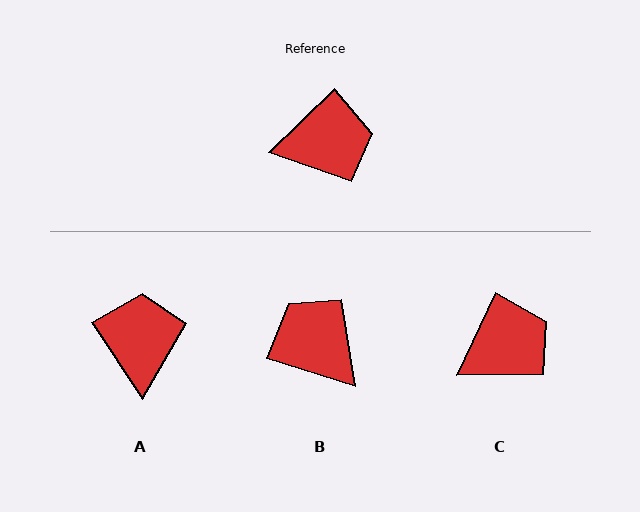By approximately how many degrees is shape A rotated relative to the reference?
Approximately 79 degrees counter-clockwise.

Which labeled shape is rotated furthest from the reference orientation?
B, about 118 degrees away.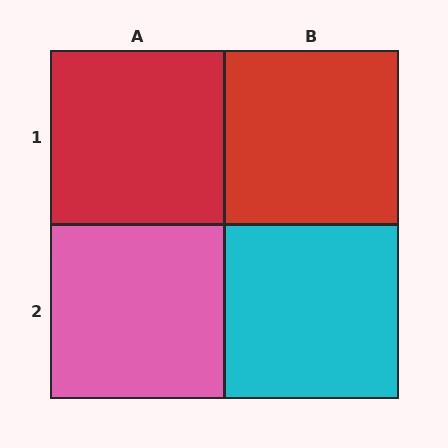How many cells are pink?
1 cell is pink.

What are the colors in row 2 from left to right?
Pink, cyan.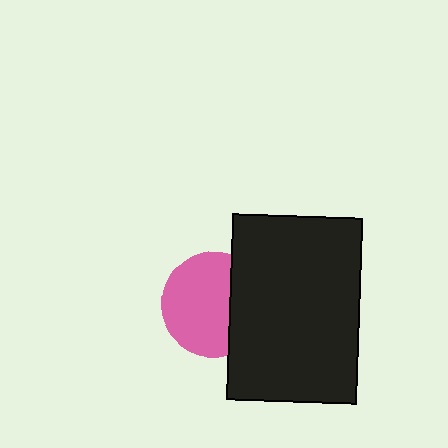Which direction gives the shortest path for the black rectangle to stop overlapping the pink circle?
Moving right gives the shortest separation.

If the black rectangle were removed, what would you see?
You would see the complete pink circle.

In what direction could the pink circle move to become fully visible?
The pink circle could move left. That would shift it out from behind the black rectangle entirely.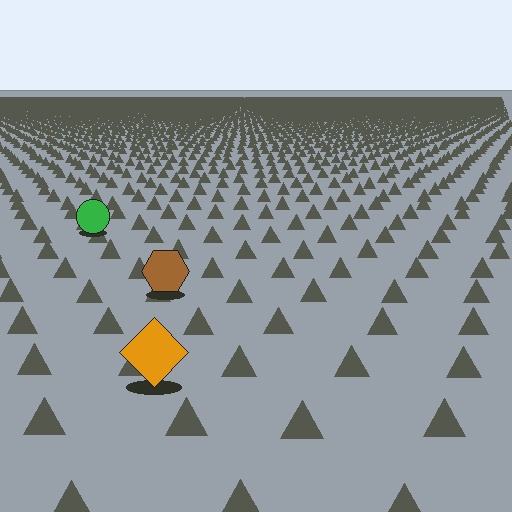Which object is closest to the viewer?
The orange diamond is closest. The texture marks near it are larger and more spread out.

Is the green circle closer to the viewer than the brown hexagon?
No. The brown hexagon is closer — you can tell from the texture gradient: the ground texture is coarser near it.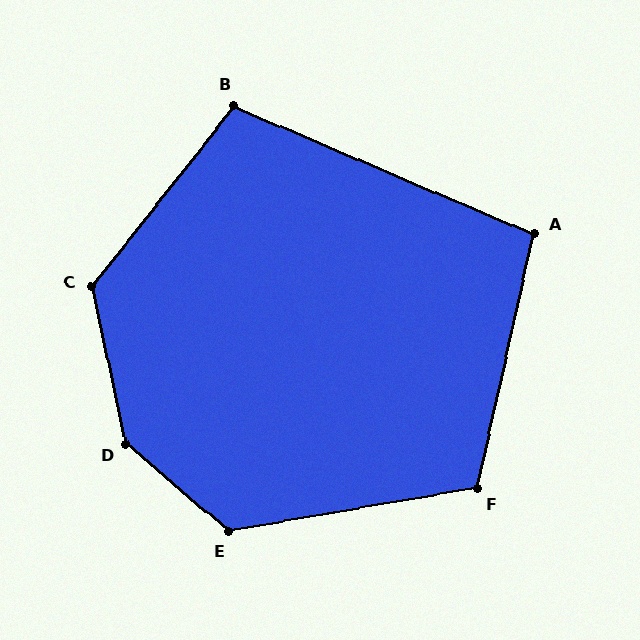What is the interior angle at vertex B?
Approximately 105 degrees (obtuse).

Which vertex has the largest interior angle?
D, at approximately 143 degrees.